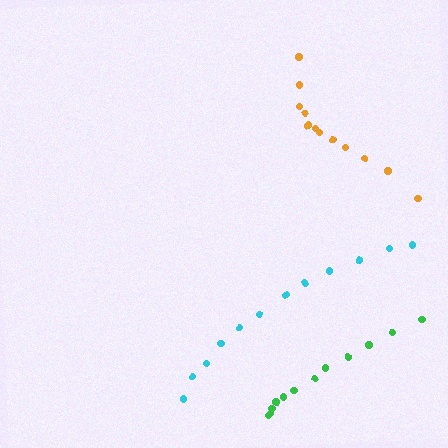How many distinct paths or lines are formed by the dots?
There are 3 distinct paths.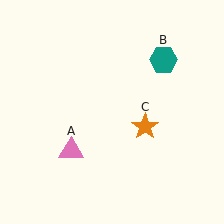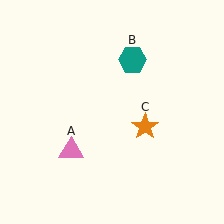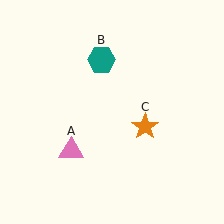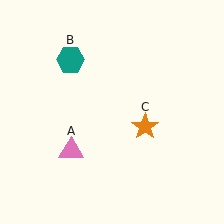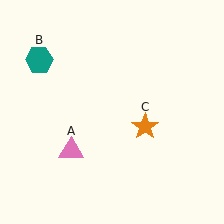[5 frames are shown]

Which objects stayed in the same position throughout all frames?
Pink triangle (object A) and orange star (object C) remained stationary.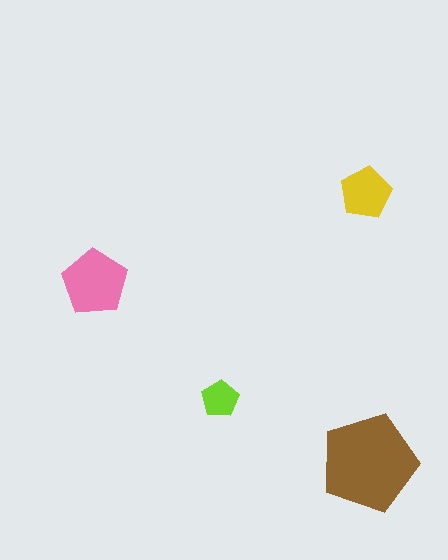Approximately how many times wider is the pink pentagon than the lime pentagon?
About 2 times wider.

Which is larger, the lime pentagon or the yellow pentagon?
The yellow one.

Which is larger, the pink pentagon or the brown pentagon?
The brown one.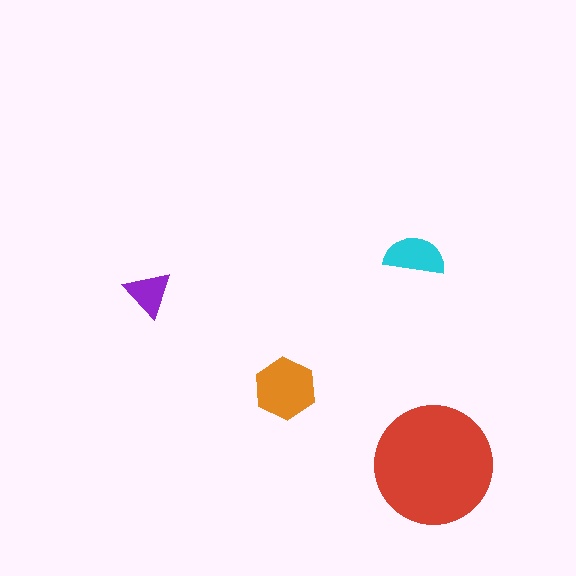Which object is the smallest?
The purple triangle.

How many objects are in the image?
There are 4 objects in the image.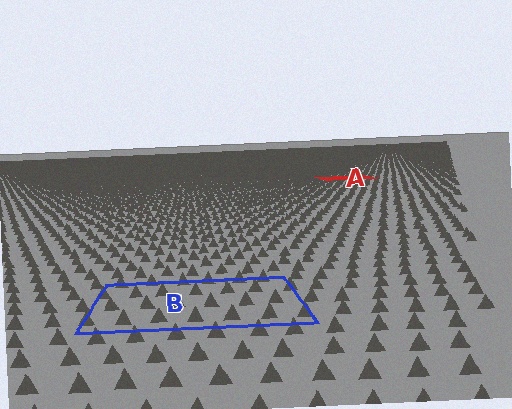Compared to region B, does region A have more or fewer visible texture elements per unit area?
Region A has more texture elements per unit area — they are packed more densely because it is farther away.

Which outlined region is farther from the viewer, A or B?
Region A is farther from the viewer — the texture elements inside it appear smaller and more densely packed.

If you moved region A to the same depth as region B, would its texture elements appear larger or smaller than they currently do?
They would appear larger. At a closer depth, the same texture elements are projected at a bigger on-screen size.